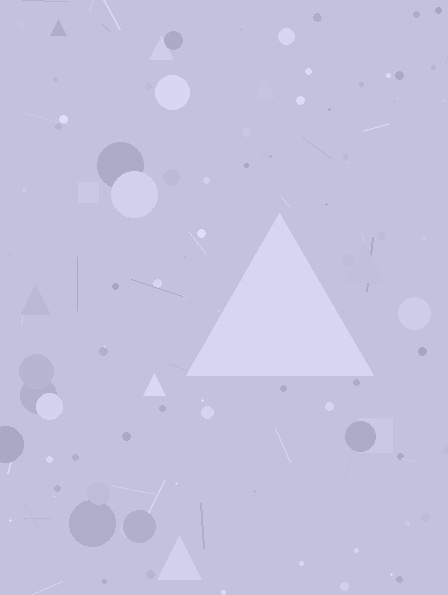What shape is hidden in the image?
A triangle is hidden in the image.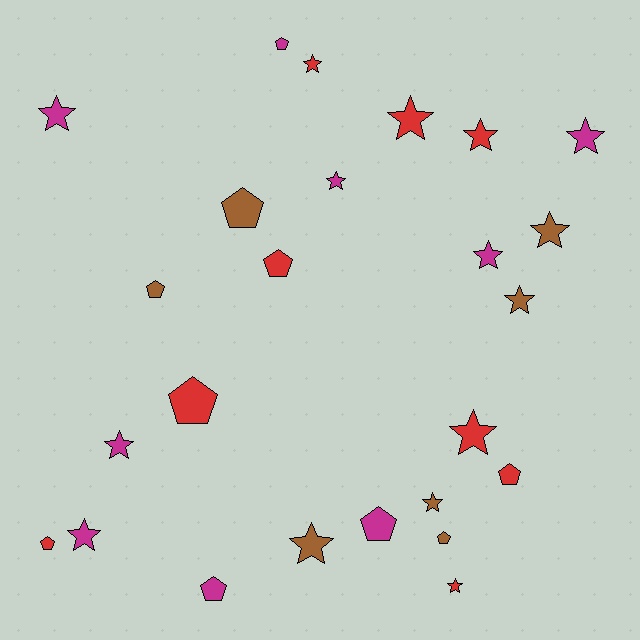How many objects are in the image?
There are 25 objects.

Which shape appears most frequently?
Star, with 15 objects.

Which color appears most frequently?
Red, with 9 objects.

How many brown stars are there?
There are 4 brown stars.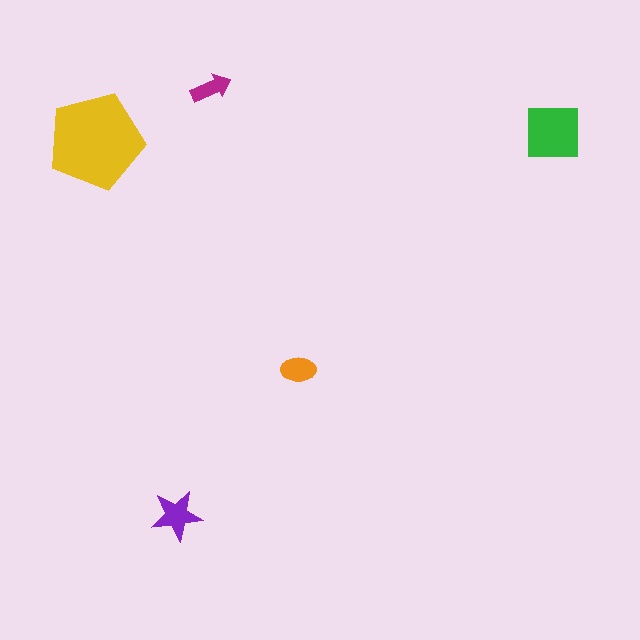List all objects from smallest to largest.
The magenta arrow, the orange ellipse, the purple star, the green square, the yellow pentagon.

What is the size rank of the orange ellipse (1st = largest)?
4th.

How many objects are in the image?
There are 5 objects in the image.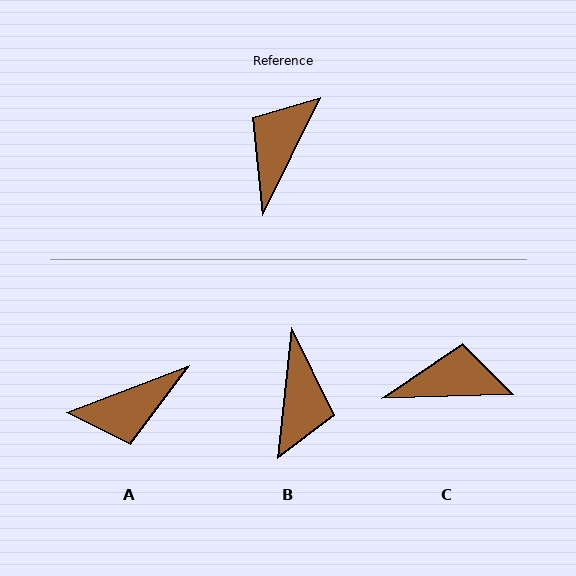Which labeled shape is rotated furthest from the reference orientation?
B, about 160 degrees away.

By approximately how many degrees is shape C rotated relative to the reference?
Approximately 62 degrees clockwise.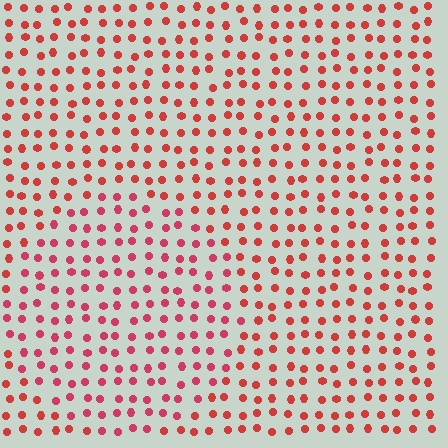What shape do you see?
I see a circle.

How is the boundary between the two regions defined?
The boundary is defined purely by a slight shift in hue (about 17 degrees). Spacing, size, and orientation are identical on both sides.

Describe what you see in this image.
The image is filled with small red elements in a uniform arrangement. A circle-shaped region is visible where the elements are tinted to a slightly different hue, forming a subtle color boundary.